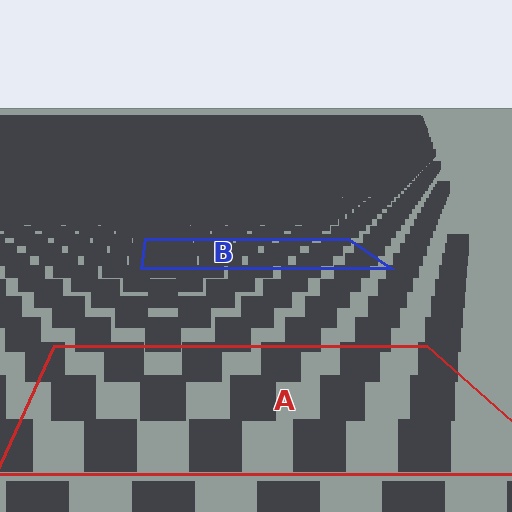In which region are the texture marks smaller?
The texture marks are smaller in region B, because it is farther away.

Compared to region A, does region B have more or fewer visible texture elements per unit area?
Region B has more texture elements per unit area — they are packed more densely because it is farther away.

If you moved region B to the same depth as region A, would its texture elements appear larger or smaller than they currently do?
They would appear larger. At a closer depth, the same texture elements are projected at a bigger on-screen size.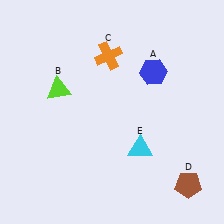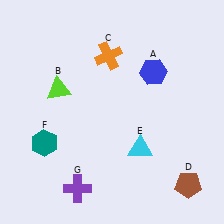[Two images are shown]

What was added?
A teal hexagon (F), a purple cross (G) were added in Image 2.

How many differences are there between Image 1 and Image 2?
There are 2 differences between the two images.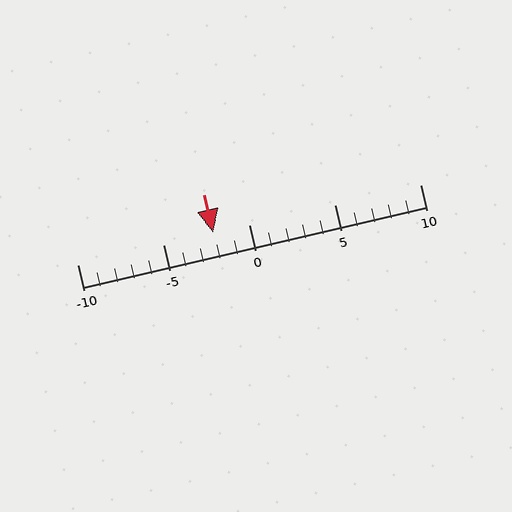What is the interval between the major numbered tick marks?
The major tick marks are spaced 5 units apart.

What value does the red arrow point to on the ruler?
The red arrow points to approximately -2.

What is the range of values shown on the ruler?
The ruler shows values from -10 to 10.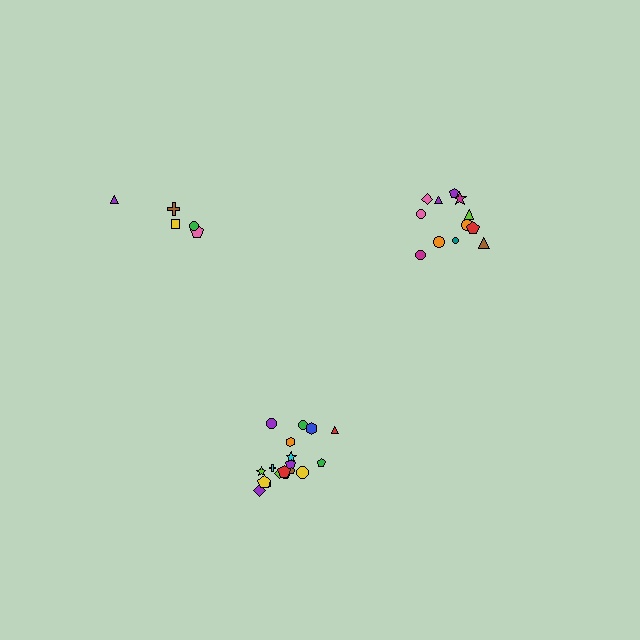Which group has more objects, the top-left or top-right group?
The top-right group.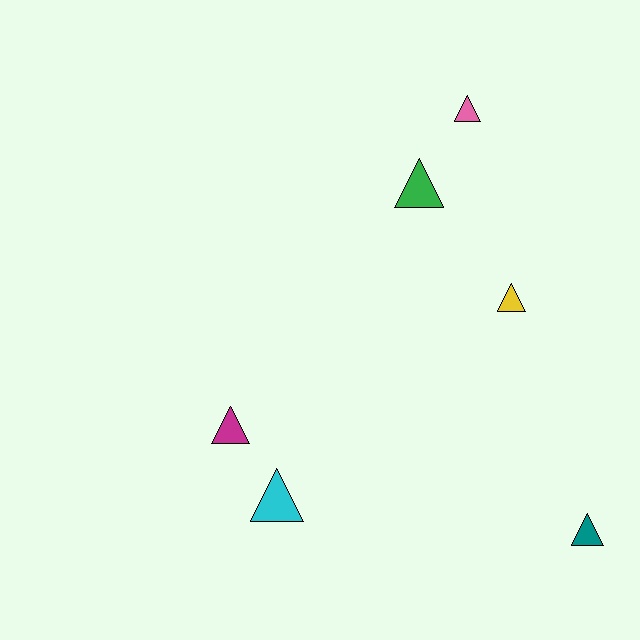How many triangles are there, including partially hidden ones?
There are 6 triangles.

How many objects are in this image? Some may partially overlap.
There are 6 objects.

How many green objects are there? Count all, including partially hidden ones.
There is 1 green object.